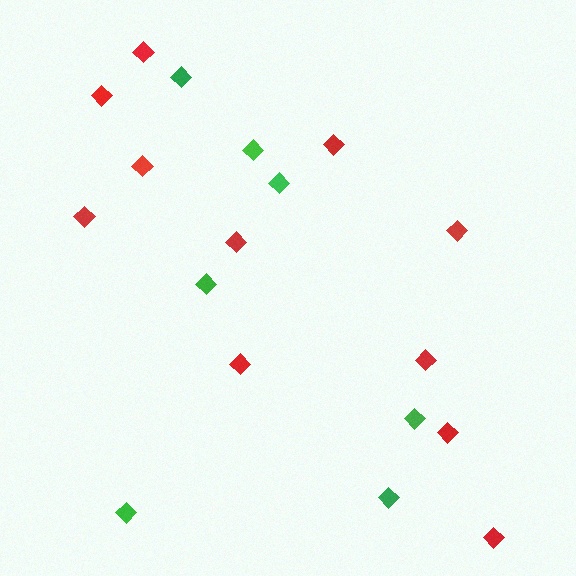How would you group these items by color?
There are 2 groups: one group of red diamonds (11) and one group of green diamonds (7).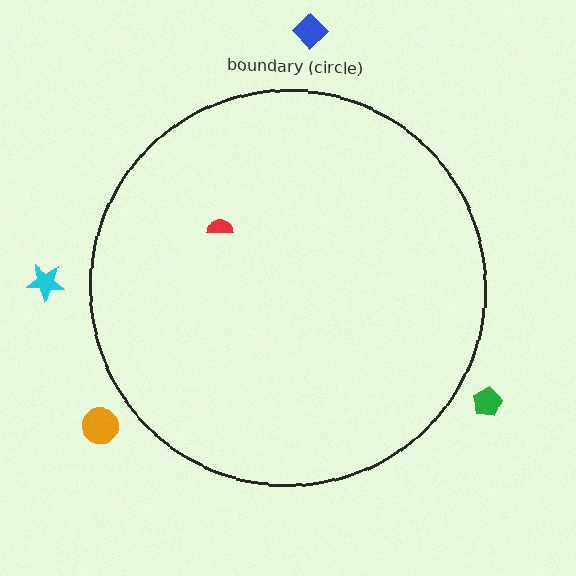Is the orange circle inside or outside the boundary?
Outside.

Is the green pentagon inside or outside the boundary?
Outside.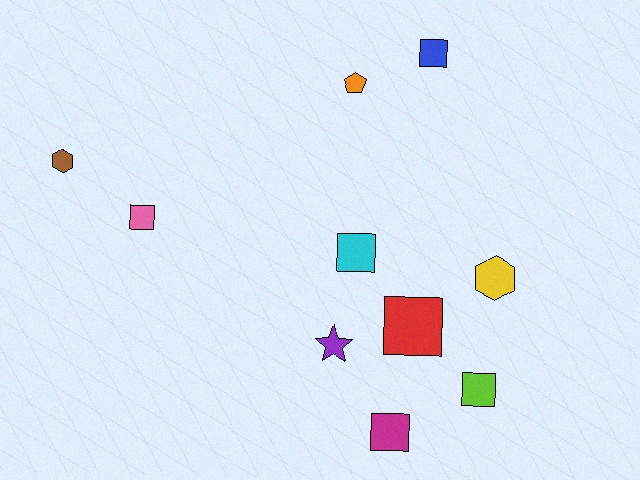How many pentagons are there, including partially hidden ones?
There is 1 pentagon.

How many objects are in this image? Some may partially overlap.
There are 10 objects.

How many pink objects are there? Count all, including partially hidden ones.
There is 1 pink object.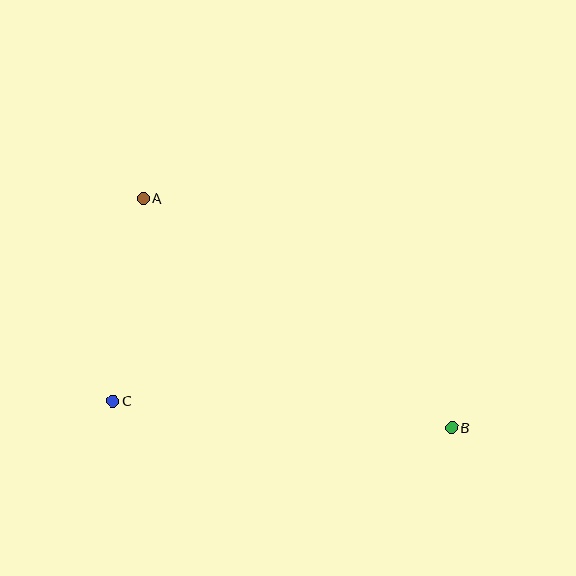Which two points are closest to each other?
Points A and C are closest to each other.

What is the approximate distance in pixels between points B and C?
The distance between B and C is approximately 339 pixels.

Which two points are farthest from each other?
Points A and B are farthest from each other.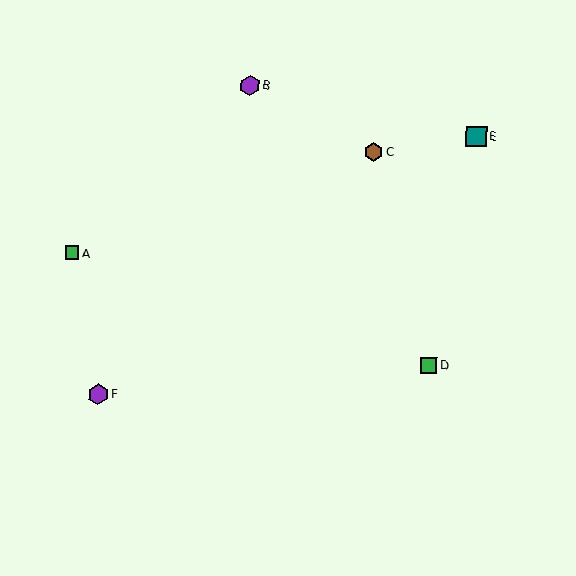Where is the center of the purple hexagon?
The center of the purple hexagon is at (250, 85).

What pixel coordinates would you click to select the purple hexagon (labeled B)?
Click at (250, 85) to select the purple hexagon B.